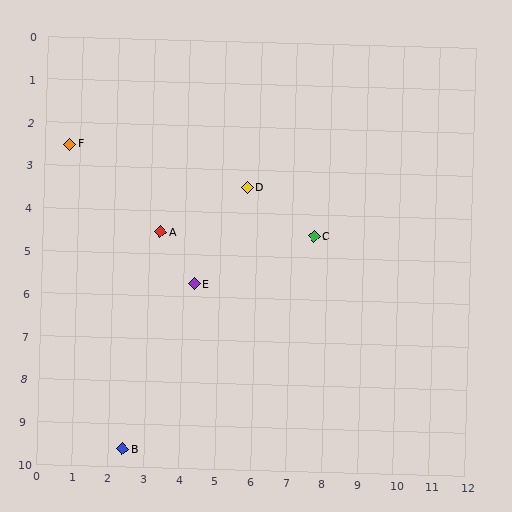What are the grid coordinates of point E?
Point E is at approximately (4.3, 5.7).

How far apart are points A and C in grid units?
Points A and C are about 4.3 grid units apart.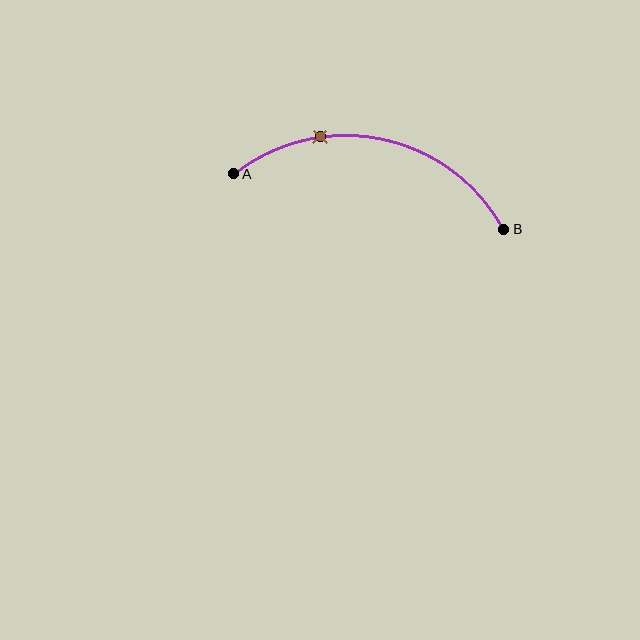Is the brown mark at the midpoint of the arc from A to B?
No. The brown mark lies on the arc but is closer to endpoint A. The arc midpoint would be at the point on the curve equidistant along the arc from both A and B.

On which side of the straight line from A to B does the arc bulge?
The arc bulges above the straight line connecting A and B.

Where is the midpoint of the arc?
The arc midpoint is the point on the curve farthest from the straight line joining A and B. It sits above that line.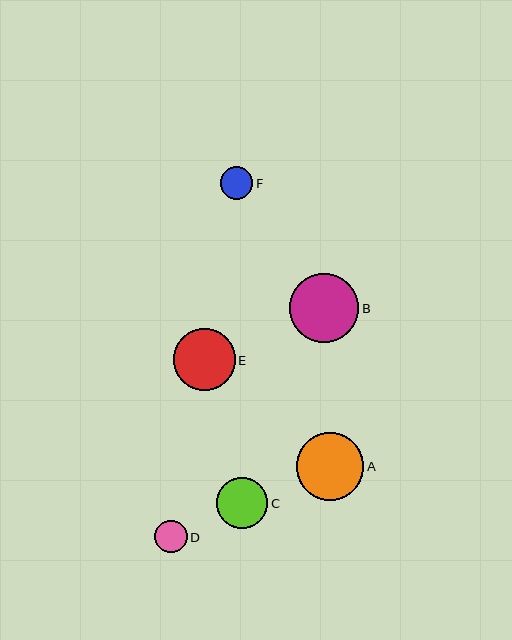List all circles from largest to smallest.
From largest to smallest: B, A, E, C, F, D.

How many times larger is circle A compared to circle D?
Circle A is approximately 2.1 times the size of circle D.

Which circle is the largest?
Circle B is the largest with a size of approximately 69 pixels.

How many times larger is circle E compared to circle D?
Circle E is approximately 1.9 times the size of circle D.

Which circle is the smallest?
Circle D is the smallest with a size of approximately 32 pixels.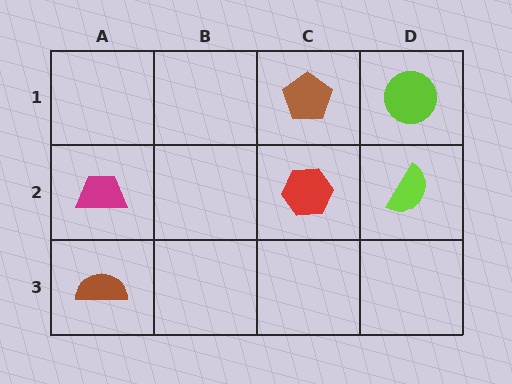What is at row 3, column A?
A brown semicircle.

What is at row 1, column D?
A lime circle.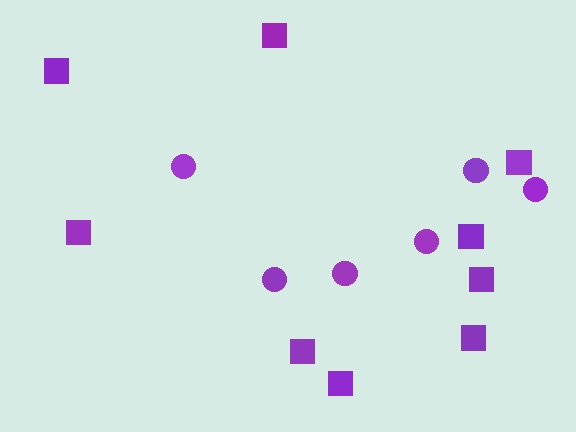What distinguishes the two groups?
There are 2 groups: one group of squares (9) and one group of circles (6).